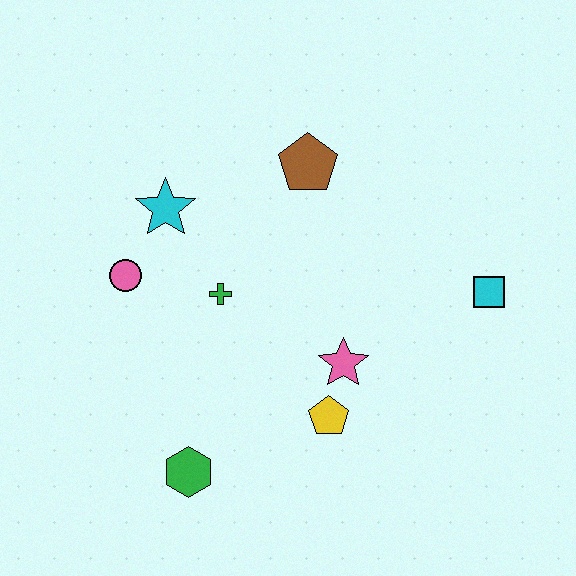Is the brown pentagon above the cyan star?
Yes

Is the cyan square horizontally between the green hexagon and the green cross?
No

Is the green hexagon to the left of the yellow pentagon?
Yes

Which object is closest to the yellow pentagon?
The pink star is closest to the yellow pentagon.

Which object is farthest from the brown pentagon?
The green hexagon is farthest from the brown pentagon.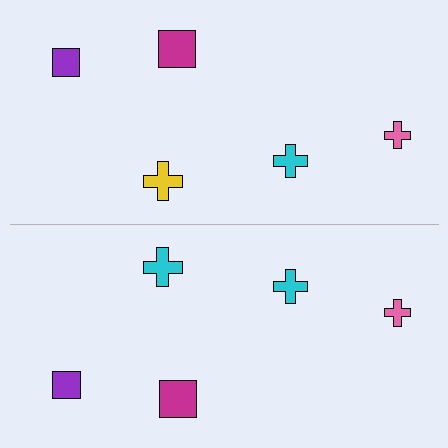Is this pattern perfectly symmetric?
No, the pattern is not perfectly symmetric. The cyan cross on the bottom side breaks the symmetry — its mirror counterpart is yellow.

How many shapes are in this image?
There are 10 shapes in this image.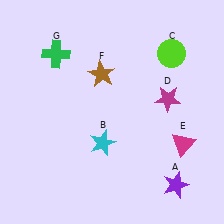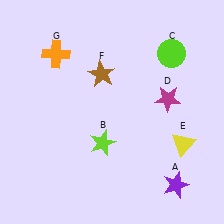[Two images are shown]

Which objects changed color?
B changed from cyan to lime. E changed from magenta to yellow. G changed from green to orange.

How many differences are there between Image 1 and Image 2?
There are 3 differences between the two images.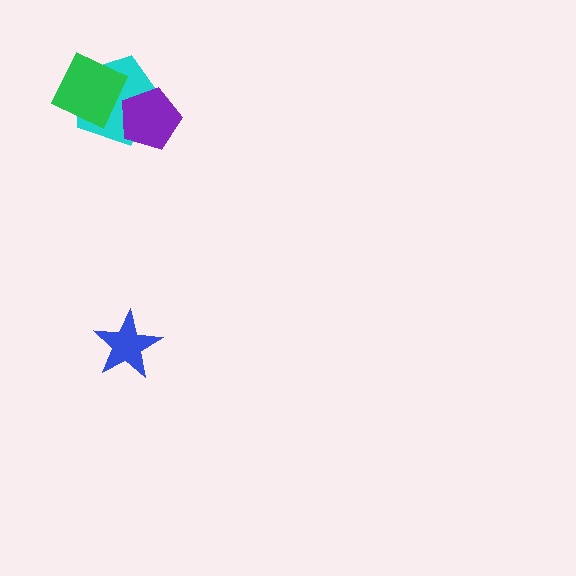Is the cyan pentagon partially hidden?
Yes, it is partially covered by another shape.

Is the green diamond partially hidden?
No, no other shape covers it.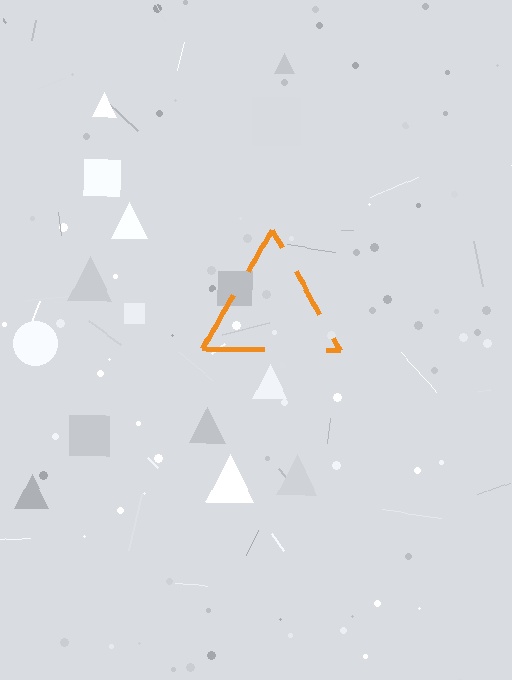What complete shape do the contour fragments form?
The contour fragments form a triangle.